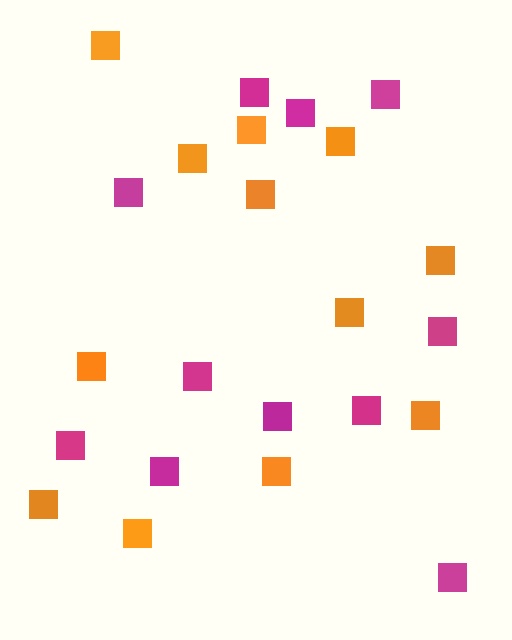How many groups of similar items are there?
There are 2 groups: one group of orange squares (12) and one group of magenta squares (11).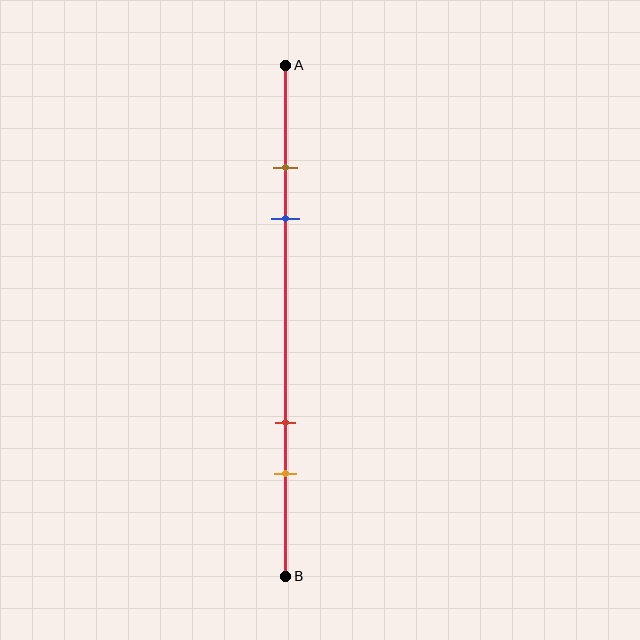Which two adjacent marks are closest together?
The brown and blue marks are the closest adjacent pair.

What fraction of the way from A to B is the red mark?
The red mark is approximately 70% (0.7) of the way from A to B.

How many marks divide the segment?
There are 4 marks dividing the segment.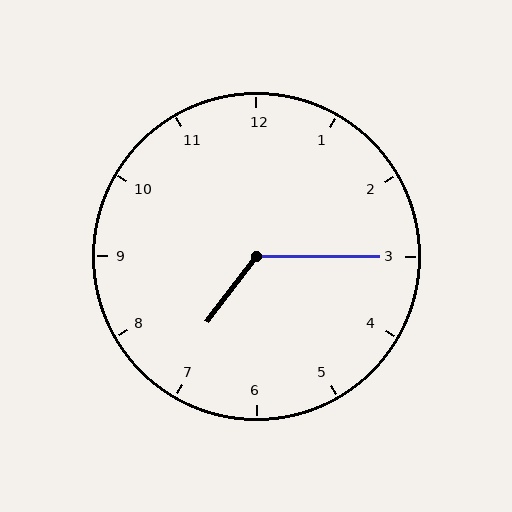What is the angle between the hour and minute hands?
Approximately 128 degrees.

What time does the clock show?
7:15.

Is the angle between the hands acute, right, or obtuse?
It is obtuse.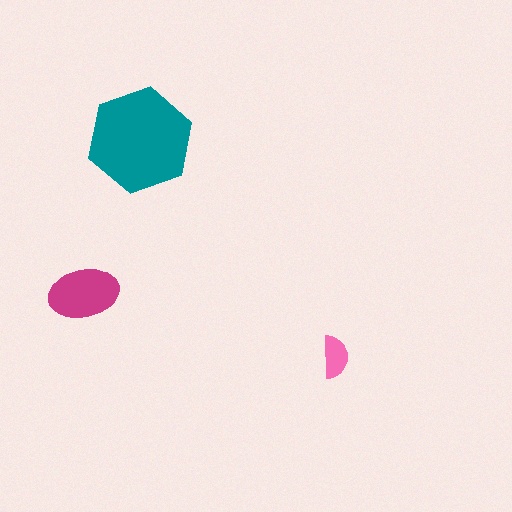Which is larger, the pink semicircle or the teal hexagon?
The teal hexagon.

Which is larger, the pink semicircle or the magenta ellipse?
The magenta ellipse.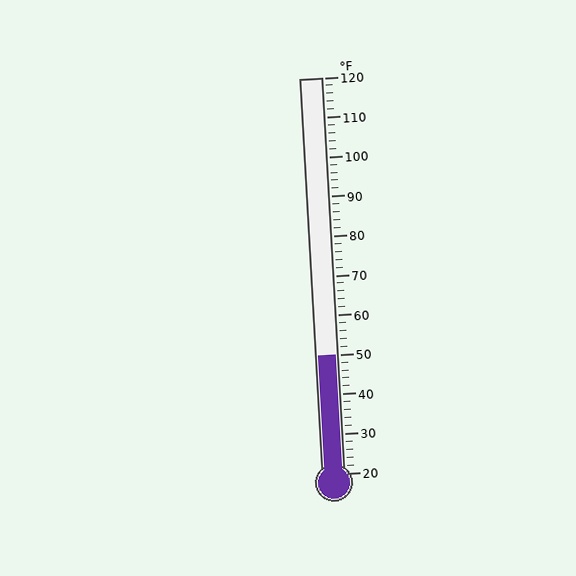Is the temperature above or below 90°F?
The temperature is below 90°F.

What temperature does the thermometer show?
The thermometer shows approximately 50°F.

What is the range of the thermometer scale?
The thermometer scale ranges from 20°F to 120°F.